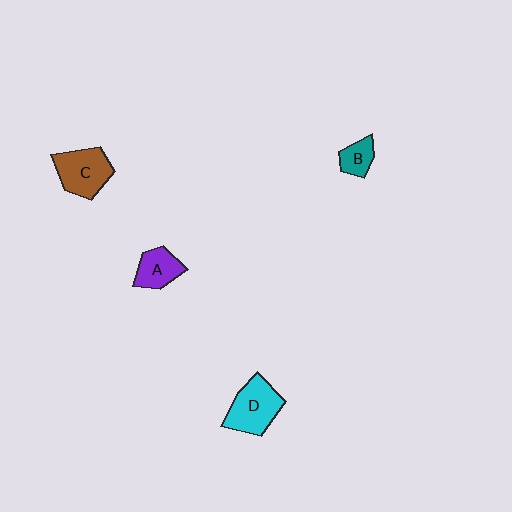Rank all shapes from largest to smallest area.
From largest to smallest: D (cyan), C (brown), A (purple), B (teal).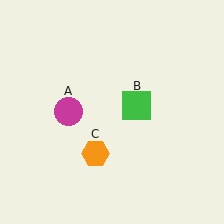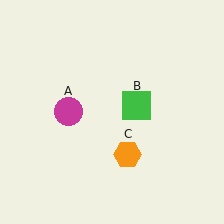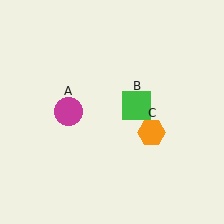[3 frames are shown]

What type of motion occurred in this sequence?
The orange hexagon (object C) rotated counterclockwise around the center of the scene.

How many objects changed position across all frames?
1 object changed position: orange hexagon (object C).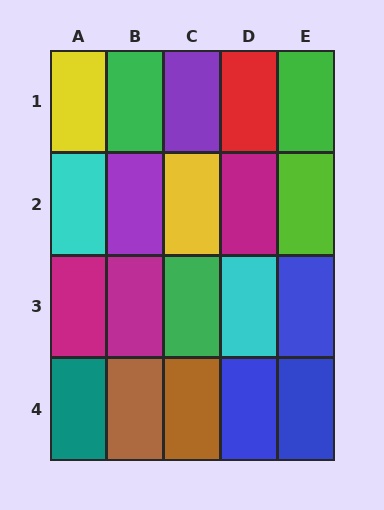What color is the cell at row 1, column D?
Red.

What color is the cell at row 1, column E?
Green.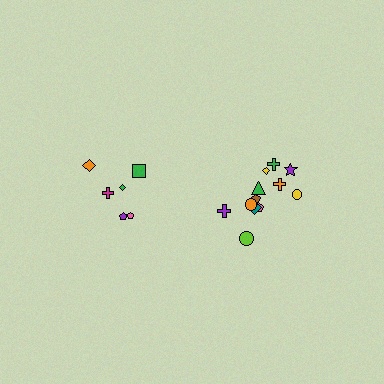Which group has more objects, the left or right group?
The right group.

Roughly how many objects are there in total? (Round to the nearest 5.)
Roughly 20 objects in total.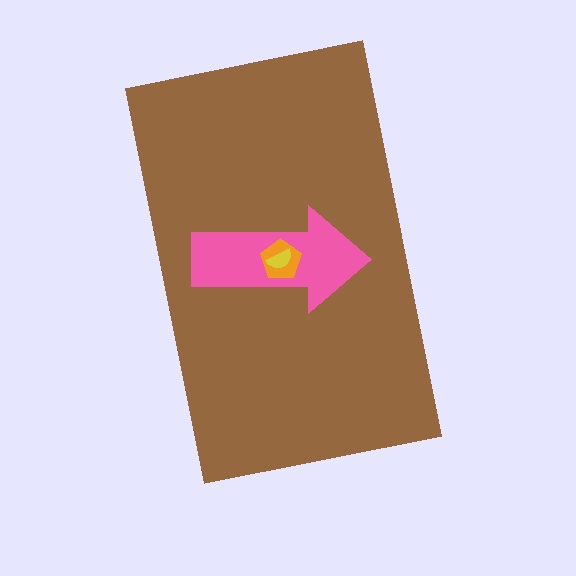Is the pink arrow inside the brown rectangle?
Yes.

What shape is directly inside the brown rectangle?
The pink arrow.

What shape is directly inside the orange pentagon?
The yellow semicircle.